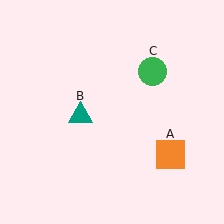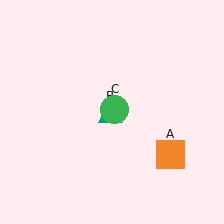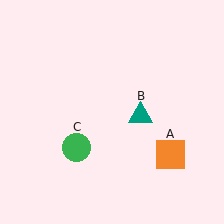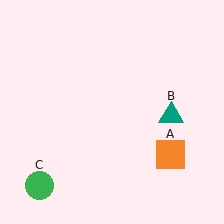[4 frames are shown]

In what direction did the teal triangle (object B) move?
The teal triangle (object B) moved right.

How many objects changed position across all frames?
2 objects changed position: teal triangle (object B), green circle (object C).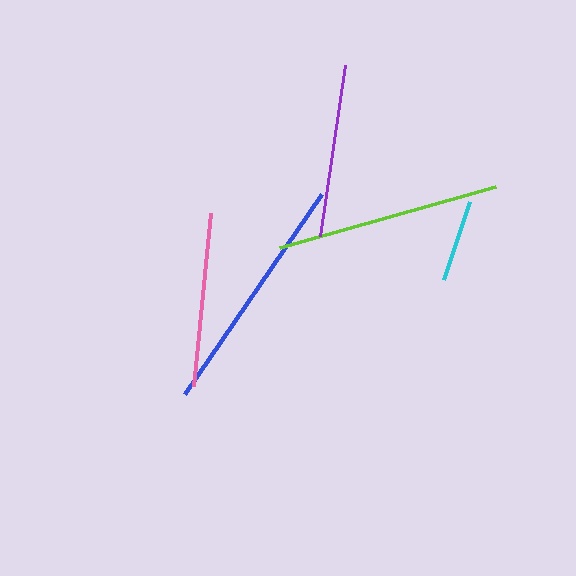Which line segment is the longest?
The blue line is the longest at approximately 242 pixels.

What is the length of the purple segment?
The purple segment is approximately 173 pixels long.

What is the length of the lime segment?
The lime segment is approximately 225 pixels long.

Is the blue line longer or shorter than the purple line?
The blue line is longer than the purple line.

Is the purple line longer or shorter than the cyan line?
The purple line is longer than the cyan line.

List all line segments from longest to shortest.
From longest to shortest: blue, lime, pink, purple, cyan.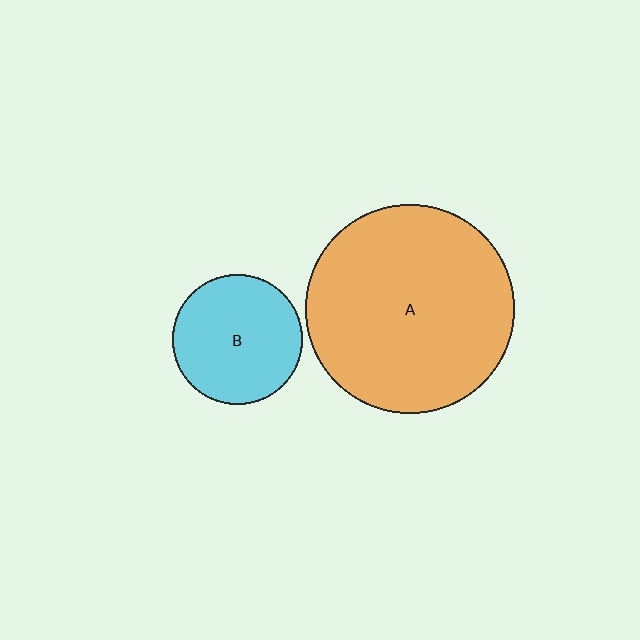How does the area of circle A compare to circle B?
Approximately 2.6 times.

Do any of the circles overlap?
No, none of the circles overlap.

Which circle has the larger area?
Circle A (orange).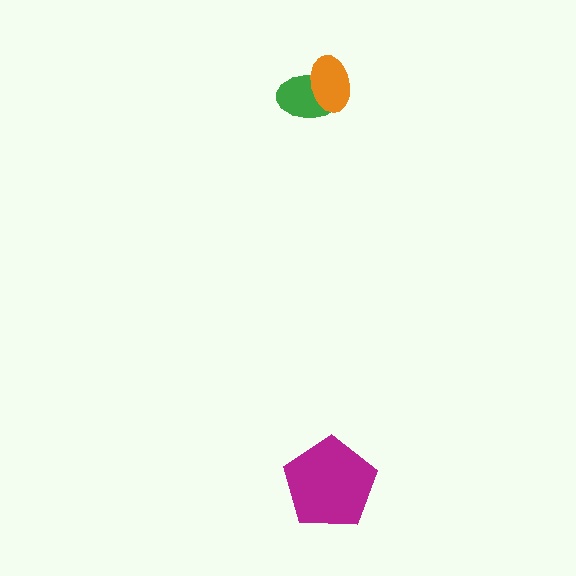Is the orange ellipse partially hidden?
No, no other shape covers it.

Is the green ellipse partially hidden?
Yes, it is partially covered by another shape.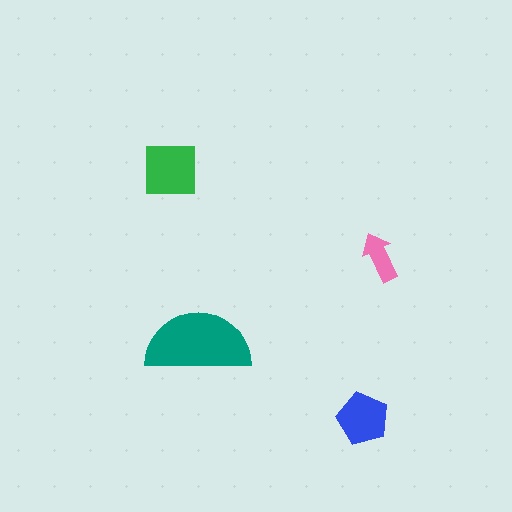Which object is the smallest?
The pink arrow.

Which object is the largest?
The teal semicircle.